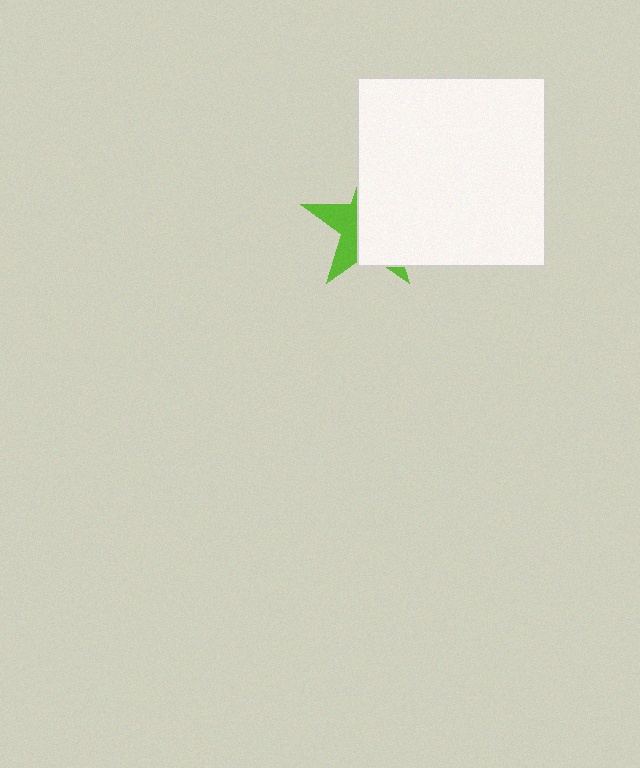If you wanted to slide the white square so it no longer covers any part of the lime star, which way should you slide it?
Slide it right — that is the most direct way to separate the two shapes.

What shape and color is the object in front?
The object in front is a white square.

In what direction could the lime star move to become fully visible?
The lime star could move left. That would shift it out from behind the white square entirely.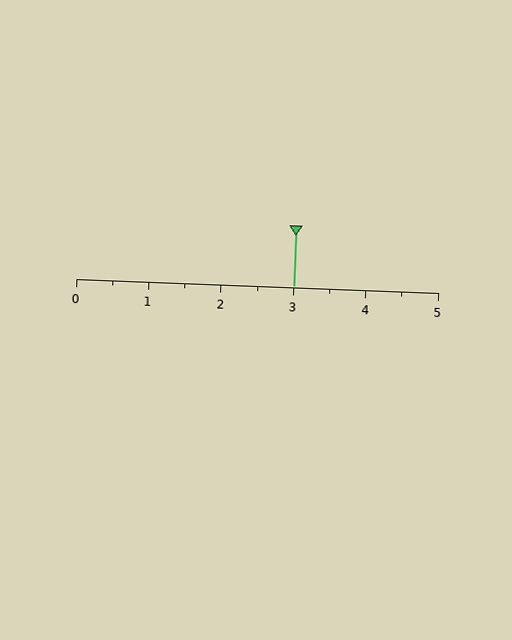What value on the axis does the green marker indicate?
The marker indicates approximately 3.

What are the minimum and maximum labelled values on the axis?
The axis runs from 0 to 5.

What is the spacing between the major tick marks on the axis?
The major ticks are spaced 1 apart.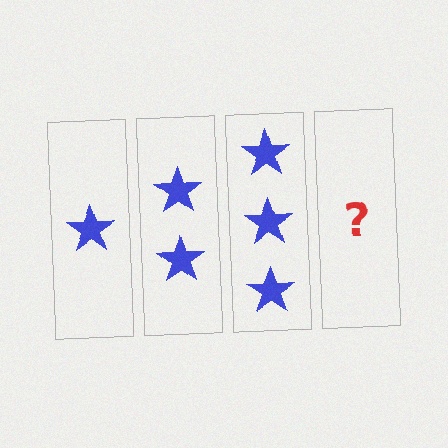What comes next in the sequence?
The next element should be 4 stars.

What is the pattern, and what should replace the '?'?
The pattern is that each step adds one more star. The '?' should be 4 stars.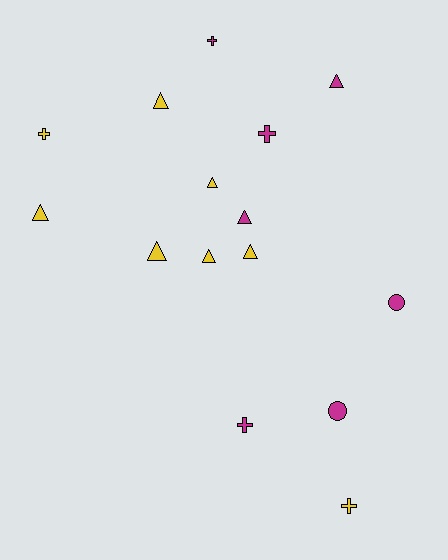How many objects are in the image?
There are 15 objects.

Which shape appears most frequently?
Triangle, with 8 objects.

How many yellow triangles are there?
There are 6 yellow triangles.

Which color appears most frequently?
Yellow, with 8 objects.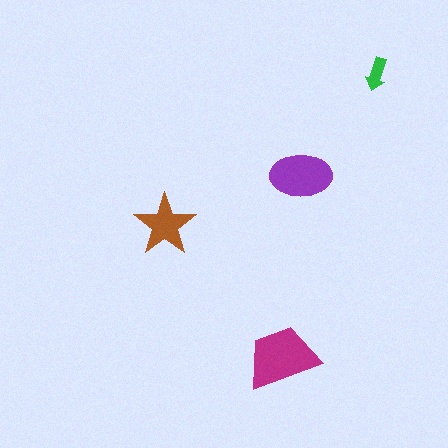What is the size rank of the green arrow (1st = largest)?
4th.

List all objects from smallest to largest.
The green arrow, the brown star, the purple ellipse, the magenta trapezoid.